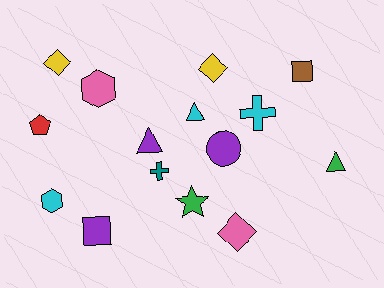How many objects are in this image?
There are 15 objects.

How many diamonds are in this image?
There are 3 diamonds.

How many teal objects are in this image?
There is 1 teal object.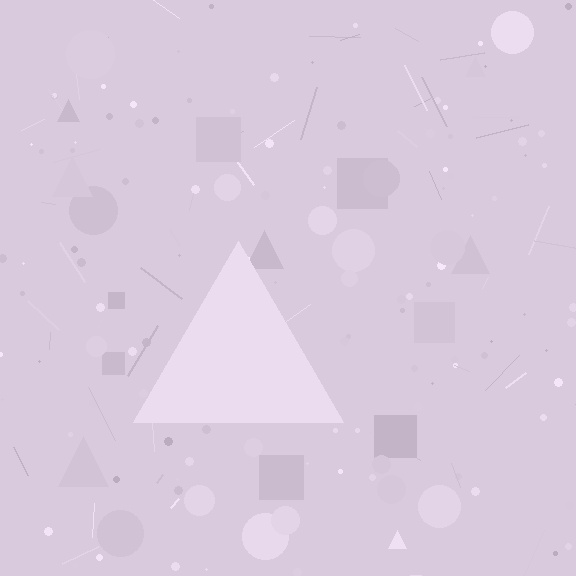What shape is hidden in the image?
A triangle is hidden in the image.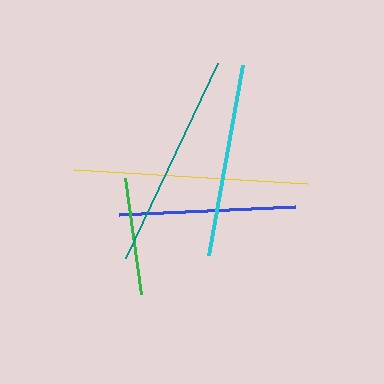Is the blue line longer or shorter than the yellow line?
The yellow line is longer than the blue line.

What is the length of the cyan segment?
The cyan segment is approximately 194 pixels long.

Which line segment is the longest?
The yellow line is the longest at approximately 233 pixels.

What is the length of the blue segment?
The blue segment is approximately 176 pixels long.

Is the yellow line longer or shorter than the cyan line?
The yellow line is longer than the cyan line.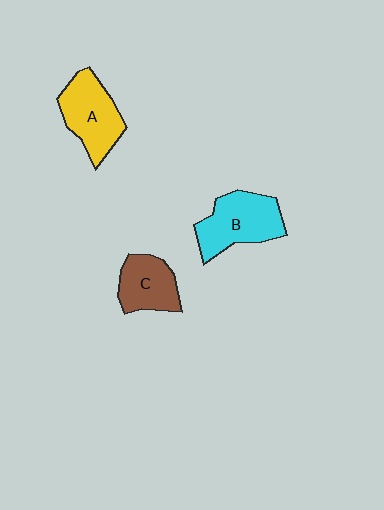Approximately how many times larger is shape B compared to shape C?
Approximately 1.4 times.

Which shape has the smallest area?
Shape C (brown).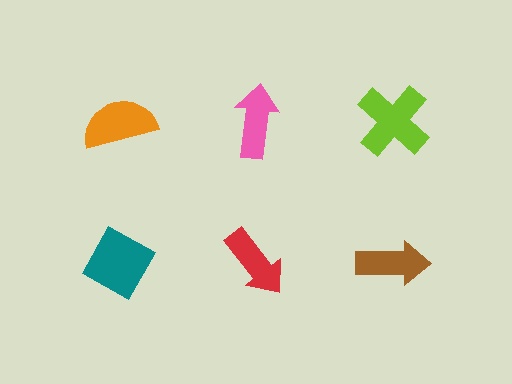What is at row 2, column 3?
A brown arrow.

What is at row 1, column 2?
A pink arrow.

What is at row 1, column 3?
A lime cross.